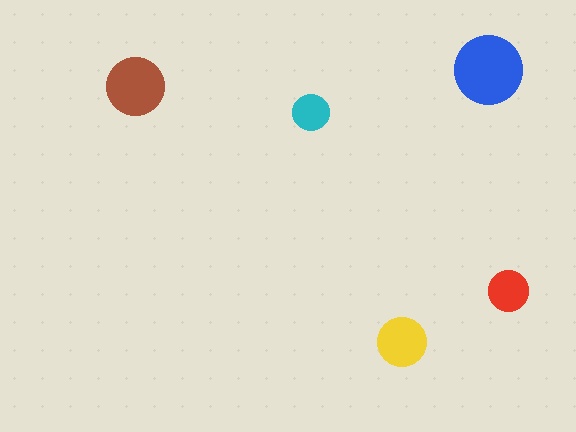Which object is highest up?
The blue circle is topmost.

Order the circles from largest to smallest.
the blue one, the brown one, the yellow one, the red one, the cyan one.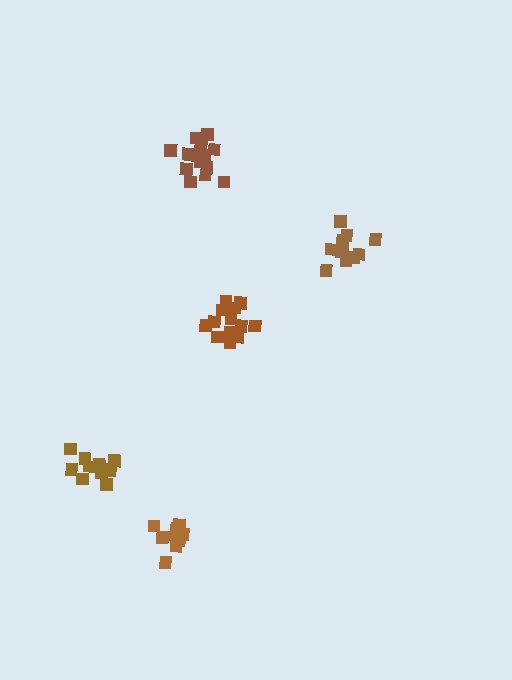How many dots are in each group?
Group 1: 14 dots, Group 2: 14 dots, Group 3: 13 dots, Group 4: 12 dots, Group 5: 11 dots (64 total).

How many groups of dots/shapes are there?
There are 5 groups.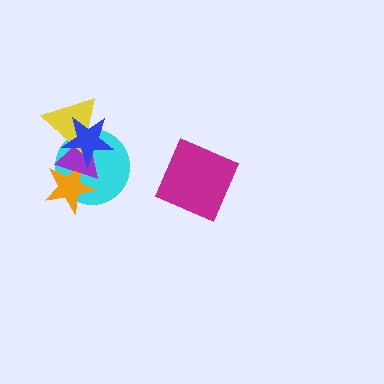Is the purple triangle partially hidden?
Yes, it is partially covered by another shape.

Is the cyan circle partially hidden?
Yes, it is partially covered by another shape.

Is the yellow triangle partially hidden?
Yes, it is partially covered by another shape.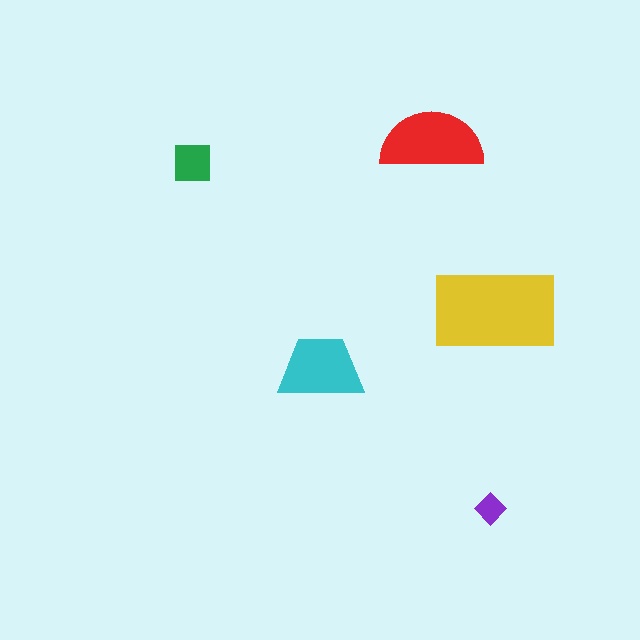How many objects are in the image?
There are 5 objects in the image.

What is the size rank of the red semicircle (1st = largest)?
2nd.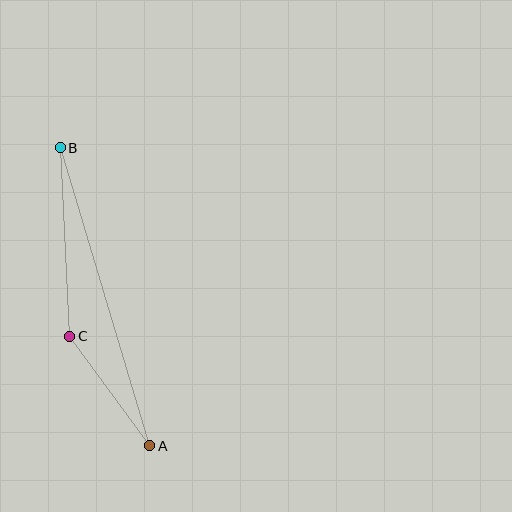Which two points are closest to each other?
Points A and C are closest to each other.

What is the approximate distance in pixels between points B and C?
The distance between B and C is approximately 189 pixels.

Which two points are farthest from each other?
Points A and B are farthest from each other.